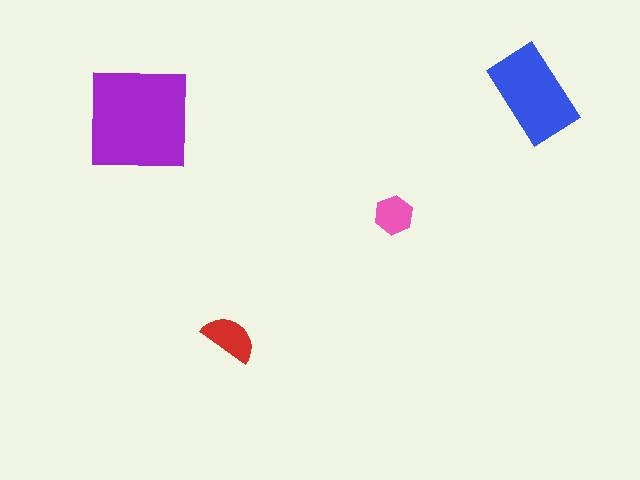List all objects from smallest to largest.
The pink hexagon, the red semicircle, the blue rectangle, the purple square.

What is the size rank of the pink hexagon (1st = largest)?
4th.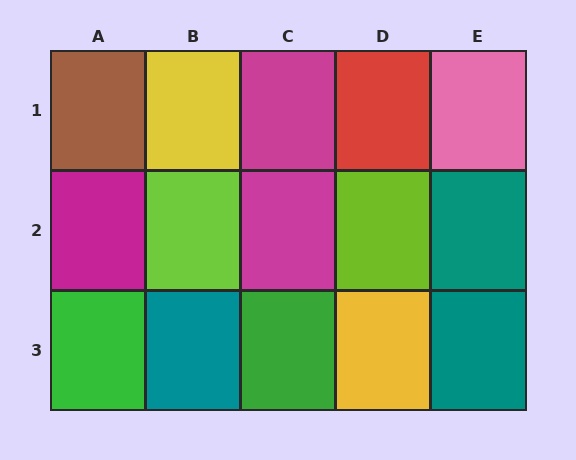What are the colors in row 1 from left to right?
Brown, yellow, magenta, red, pink.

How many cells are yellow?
2 cells are yellow.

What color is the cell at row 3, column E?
Teal.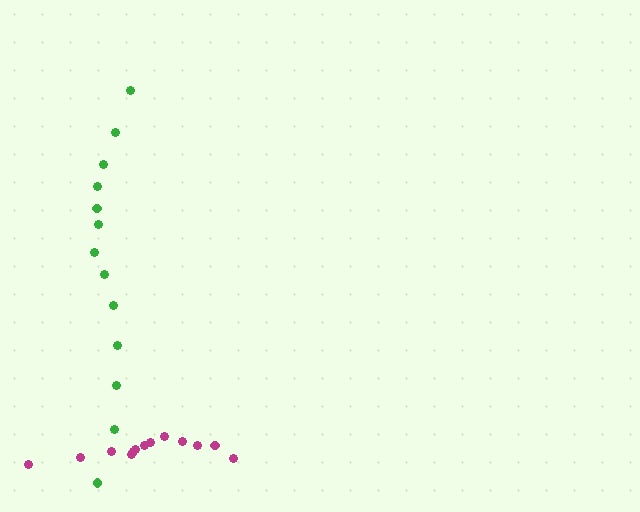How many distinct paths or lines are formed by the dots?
There are 2 distinct paths.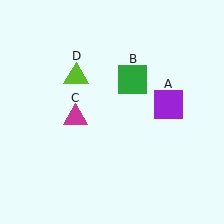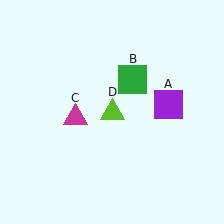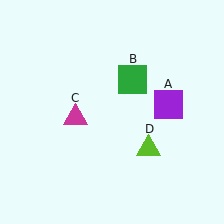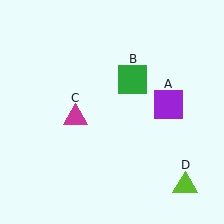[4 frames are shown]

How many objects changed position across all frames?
1 object changed position: lime triangle (object D).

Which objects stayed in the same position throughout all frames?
Purple square (object A) and green square (object B) and magenta triangle (object C) remained stationary.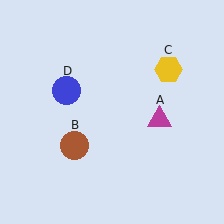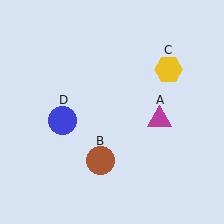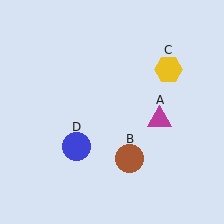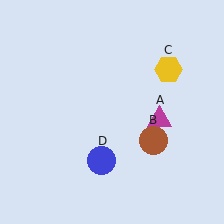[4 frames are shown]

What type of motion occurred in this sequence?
The brown circle (object B), blue circle (object D) rotated counterclockwise around the center of the scene.